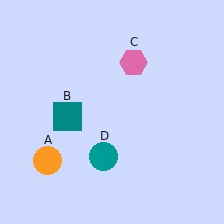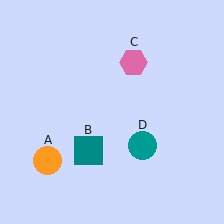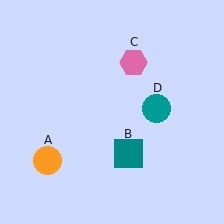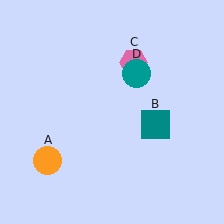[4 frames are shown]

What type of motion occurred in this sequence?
The teal square (object B), teal circle (object D) rotated counterclockwise around the center of the scene.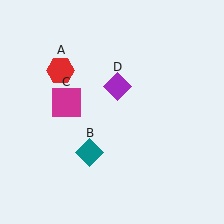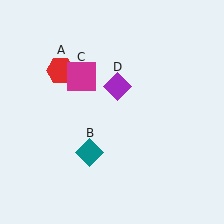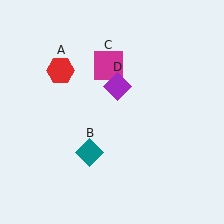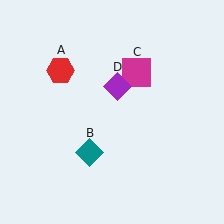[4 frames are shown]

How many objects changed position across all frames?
1 object changed position: magenta square (object C).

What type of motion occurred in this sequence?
The magenta square (object C) rotated clockwise around the center of the scene.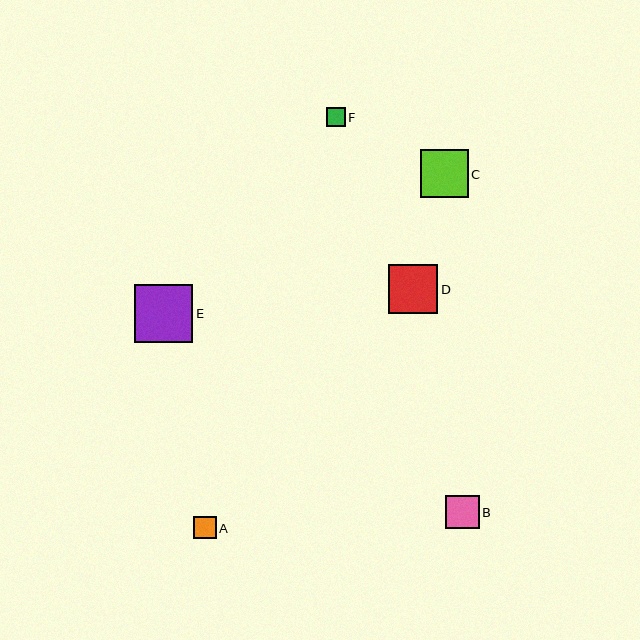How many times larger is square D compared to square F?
Square D is approximately 2.7 times the size of square F.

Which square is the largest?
Square E is the largest with a size of approximately 58 pixels.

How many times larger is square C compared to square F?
Square C is approximately 2.6 times the size of square F.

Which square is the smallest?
Square F is the smallest with a size of approximately 19 pixels.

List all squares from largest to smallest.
From largest to smallest: E, D, C, B, A, F.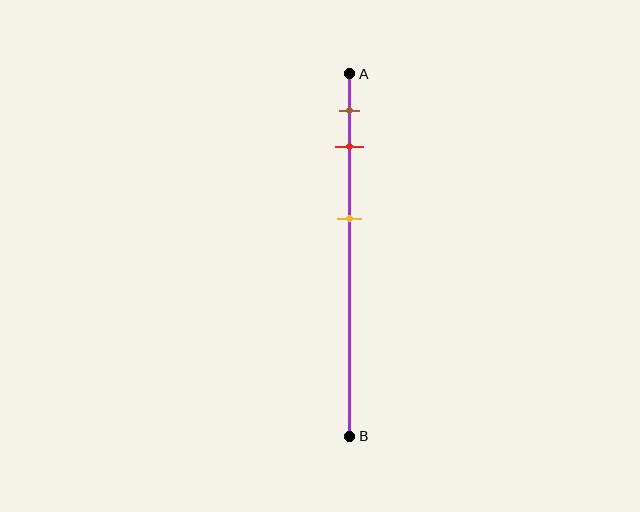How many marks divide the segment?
There are 3 marks dividing the segment.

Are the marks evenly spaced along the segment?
No, the marks are not evenly spaced.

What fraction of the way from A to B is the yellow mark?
The yellow mark is approximately 40% (0.4) of the way from A to B.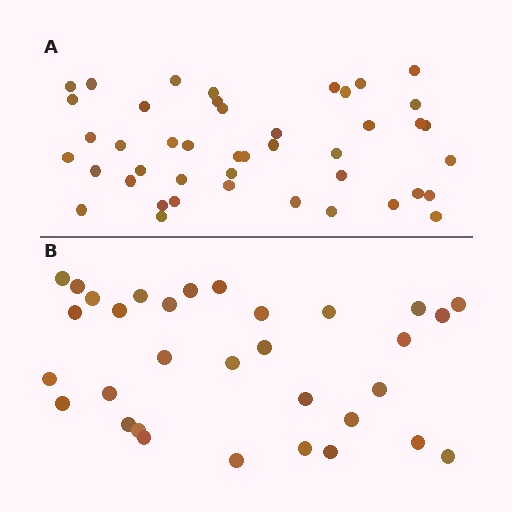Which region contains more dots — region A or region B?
Region A (the top region) has more dots.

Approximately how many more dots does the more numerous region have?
Region A has roughly 12 or so more dots than region B.